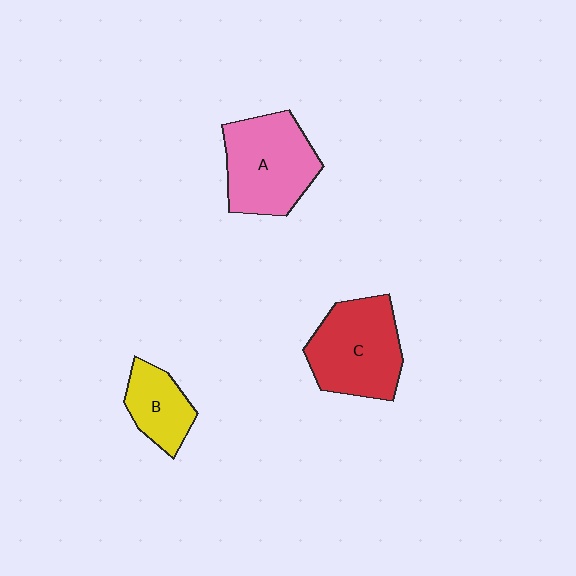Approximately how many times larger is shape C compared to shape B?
Approximately 1.8 times.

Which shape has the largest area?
Shape C (red).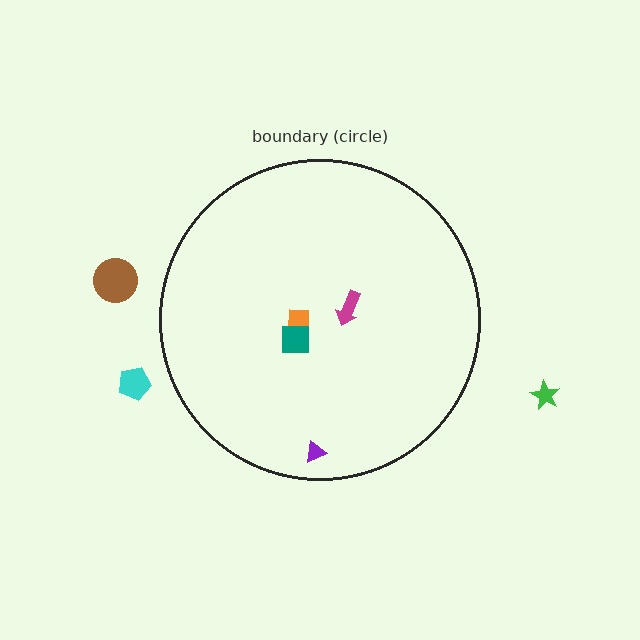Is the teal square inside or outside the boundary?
Inside.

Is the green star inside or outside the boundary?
Outside.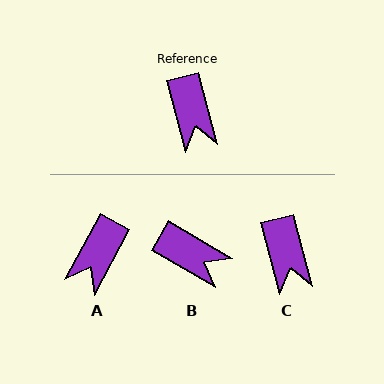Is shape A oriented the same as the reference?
No, it is off by about 43 degrees.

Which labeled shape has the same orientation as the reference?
C.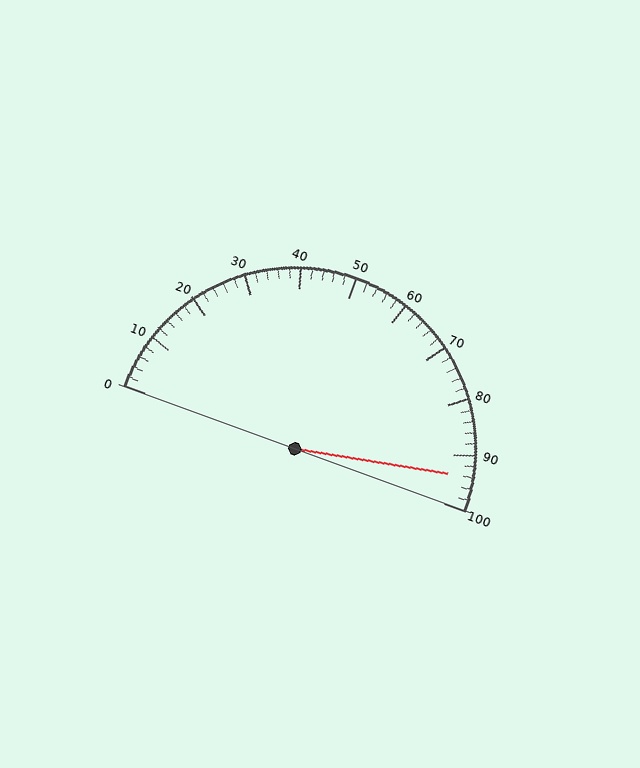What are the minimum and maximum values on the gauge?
The gauge ranges from 0 to 100.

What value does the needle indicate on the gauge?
The needle indicates approximately 94.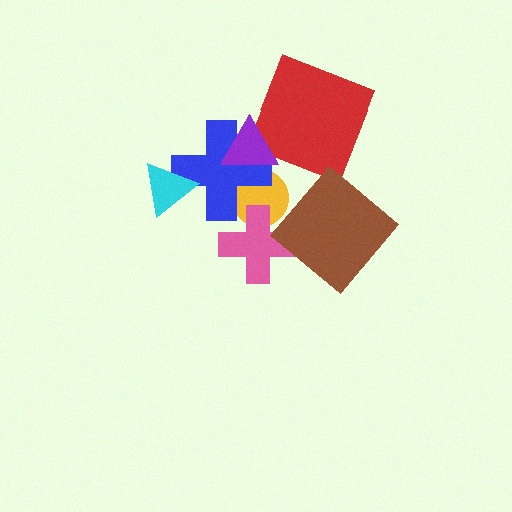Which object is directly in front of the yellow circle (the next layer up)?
The pink cross is directly in front of the yellow circle.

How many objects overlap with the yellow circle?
3 objects overlap with the yellow circle.